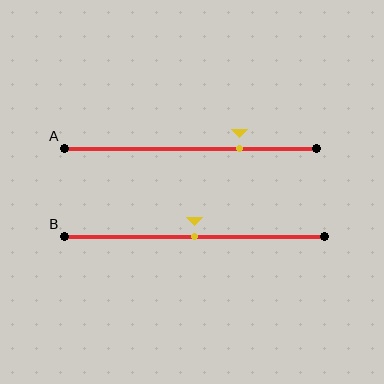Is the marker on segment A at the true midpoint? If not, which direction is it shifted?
No, the marker on segment A is shifted to the right by about 20% of the segment length.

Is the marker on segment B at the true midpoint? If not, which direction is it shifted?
Yes, the marker on segment B is at the true midpoint.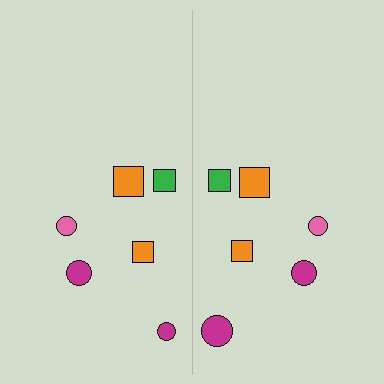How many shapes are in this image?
There are 12 shapes in this image.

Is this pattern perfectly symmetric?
No, the pattern is not perfectly symmetric. The magenta circle on the right side has a different size than its mirror counterpart.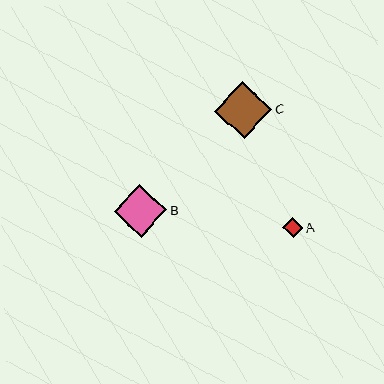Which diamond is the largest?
Diamond C is the largest with a size of approximately 57 pixels.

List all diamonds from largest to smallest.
From largest to smallest: C, B, A.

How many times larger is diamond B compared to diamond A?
Diamond B is approximately 2.7 times the size of diamond A.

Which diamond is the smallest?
Diamond A is the smallest with a size of approximately 20 pixels.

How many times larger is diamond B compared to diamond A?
Diamond B is approximately 2.7 times the size of diamond A.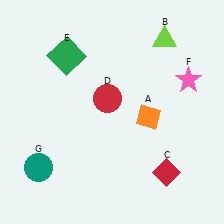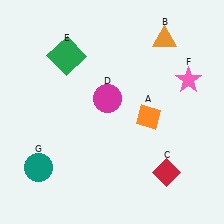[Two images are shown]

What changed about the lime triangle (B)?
In Image 1, B is lime. In Image 2, it changed to orange.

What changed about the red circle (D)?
In Image 1, D is red. In Image 2, it changed to magenta.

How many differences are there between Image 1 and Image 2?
There are 2 differences between the two images.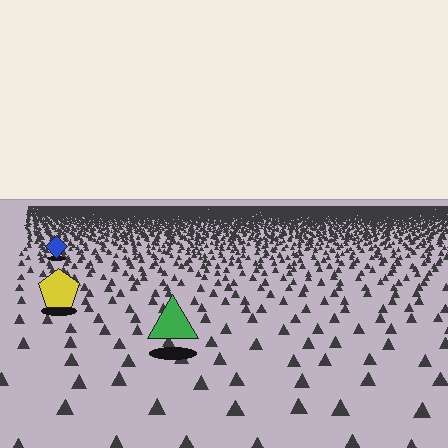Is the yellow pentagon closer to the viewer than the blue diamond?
Yes. The yellow pentagon is closer — you can tell from the texture gradient: the ground texture is coarser near it.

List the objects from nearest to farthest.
From nearest to farthest: the green triangle, the yellow pentagon, the blue diamond.